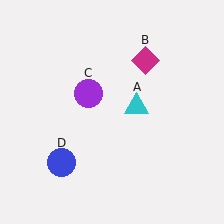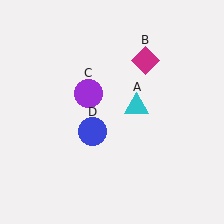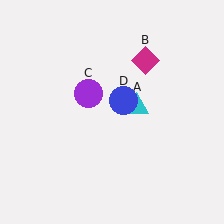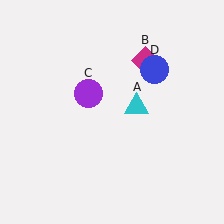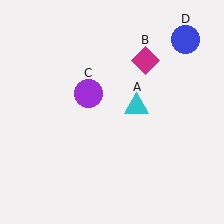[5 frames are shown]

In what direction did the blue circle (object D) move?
The blue circle (object D) moved up and to the right.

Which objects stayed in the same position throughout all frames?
Cyan triangle (object A) and magenta diamond (object B) and purple circle (object C) remained stationary.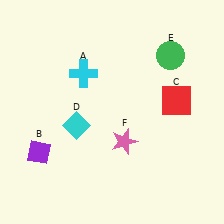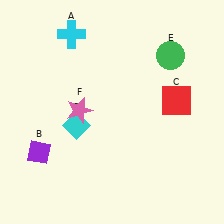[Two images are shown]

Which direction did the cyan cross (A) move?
The cyan cross (A) moved up.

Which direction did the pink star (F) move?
The pink star (F) moved left.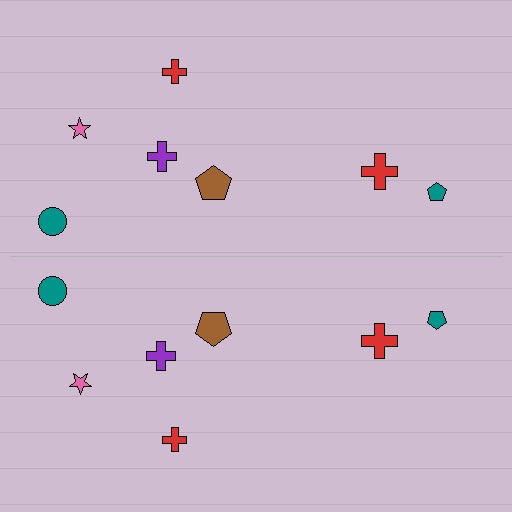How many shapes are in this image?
There are 14 shapes in this image.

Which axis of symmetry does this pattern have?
The pattern has a horizontal axis of symmetry running through the center of the image.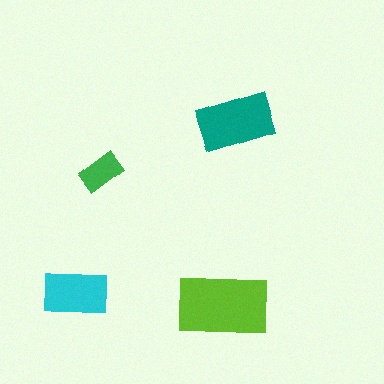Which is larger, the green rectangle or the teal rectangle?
The teal one.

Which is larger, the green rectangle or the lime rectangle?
The lime one.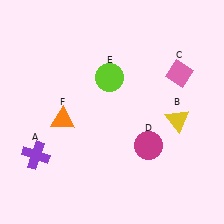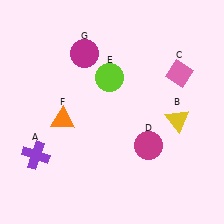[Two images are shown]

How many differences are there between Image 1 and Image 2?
There is 1 difference between the two images.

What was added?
A magenta circle (G) was added in Image 2.